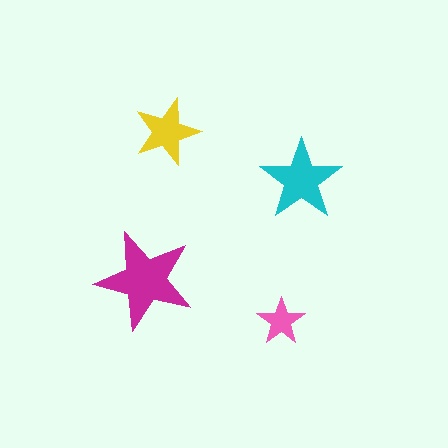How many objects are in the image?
There are 4 objects in the image.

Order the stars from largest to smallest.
the magenta one, the cyan one, the yellow one, the pink one.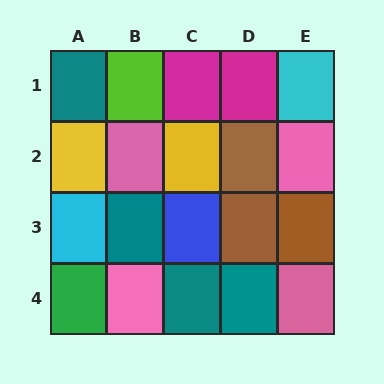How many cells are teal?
4 cells are teal.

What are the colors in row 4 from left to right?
Green, pink, teal, teal, pink.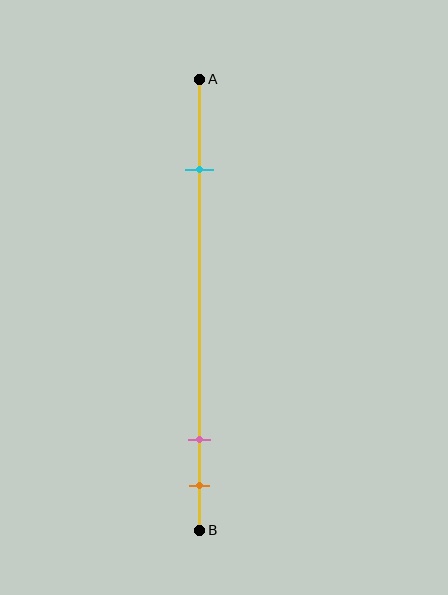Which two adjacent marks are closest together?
The pink and orange marks are the closest adjacent pair.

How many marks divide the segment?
There are 3 marks dividing the segment.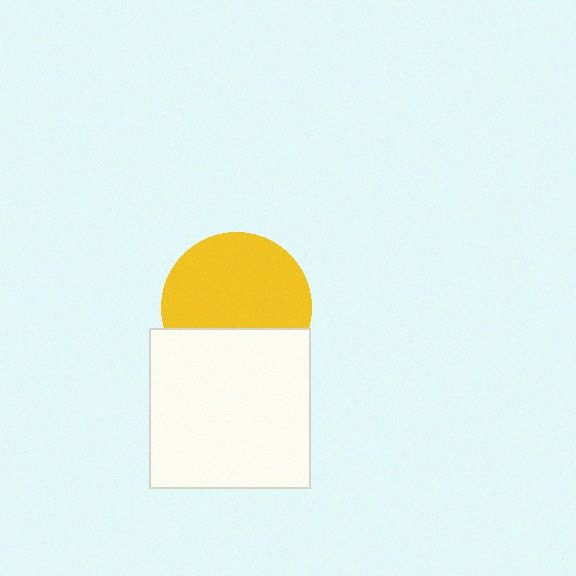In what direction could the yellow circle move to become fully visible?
The yellow circle could move up. That would shift it out from behind the white square entirely.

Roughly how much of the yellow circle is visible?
Most of it is visible (roughly 67%).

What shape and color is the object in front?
The object in front is a white square.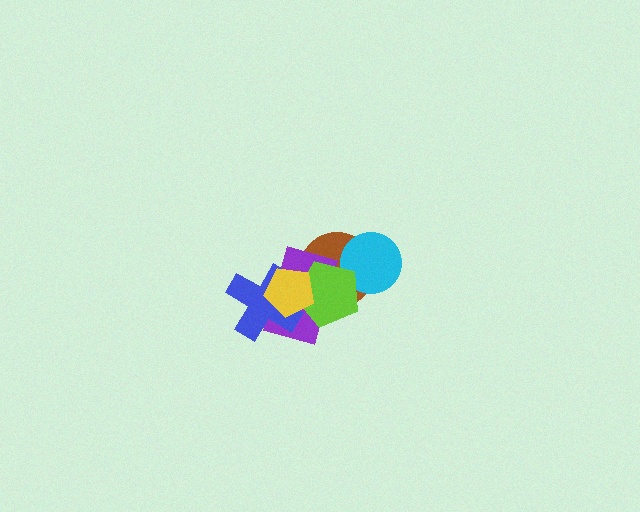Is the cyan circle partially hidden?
Yes, it is partially covered by another shape.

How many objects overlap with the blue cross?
3 objects overlap with the blue cross.